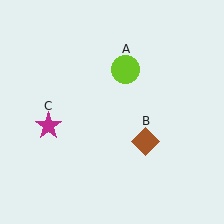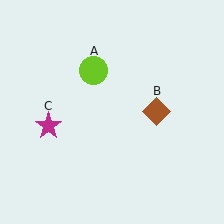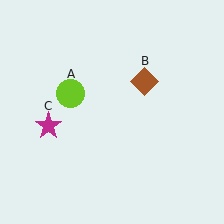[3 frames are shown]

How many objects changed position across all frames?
2 objects changed position: lime circle (object A), brown diamond (object B).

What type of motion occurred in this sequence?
The lime circle (object A), brown diamond (object B) rotated counterclockwise around the center of the scene.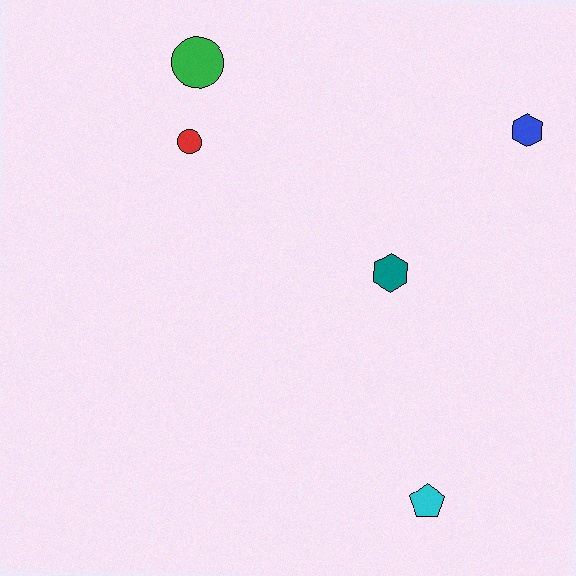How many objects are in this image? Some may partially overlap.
There are 5 objects.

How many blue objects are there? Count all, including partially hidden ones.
There is 1 blue object.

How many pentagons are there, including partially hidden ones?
There is 1 pentagon.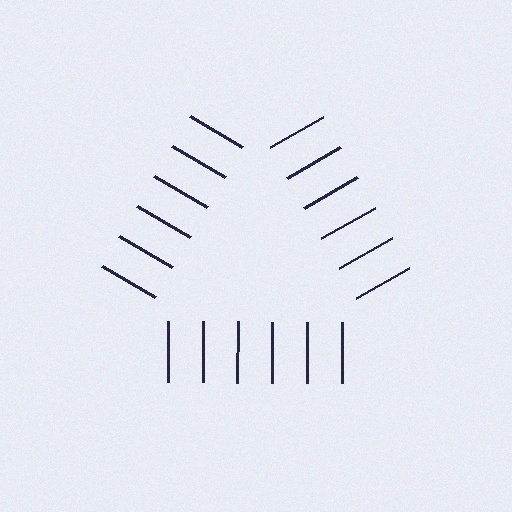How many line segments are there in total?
18 — 6 along each of the 3 edges.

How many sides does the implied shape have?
3 sides — the line-ends trace a triangle.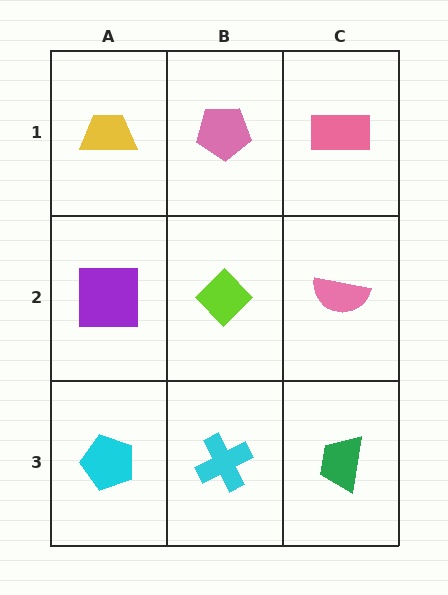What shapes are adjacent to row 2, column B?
A pink pentagon (row 1, column B), a cyan cross (row 3, column B), a purple square (row 2, column A), a pink semicircle (row 2, column C).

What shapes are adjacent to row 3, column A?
A purple square (row 2, column A), a cyan cross (row 3, column B).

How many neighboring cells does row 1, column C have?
2.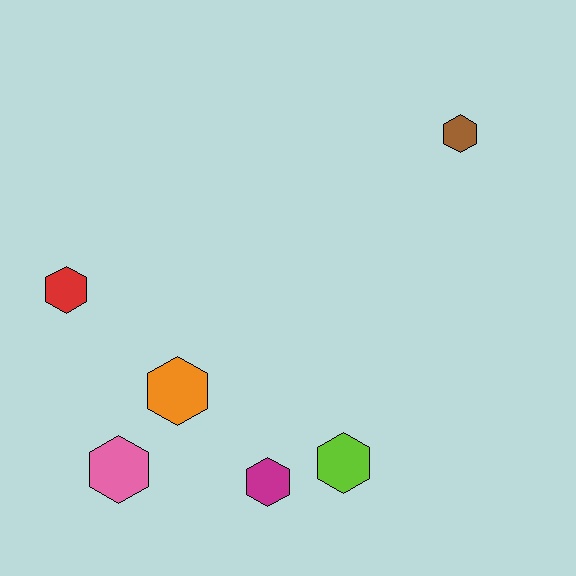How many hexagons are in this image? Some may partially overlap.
There are 6 hexagons.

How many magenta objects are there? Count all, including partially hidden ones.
There is 1 magenta object.